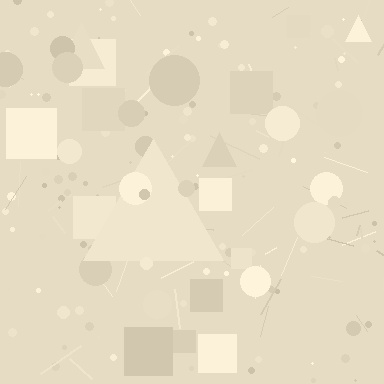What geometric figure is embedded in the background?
A triangle is embedded in the background.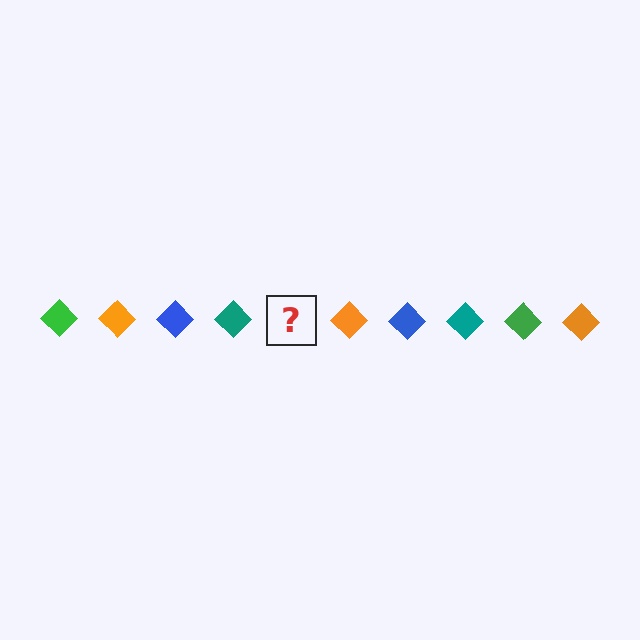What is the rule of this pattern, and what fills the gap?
The rule is that the pattern cycles through green, orange, blue, teal diamonds. The gap should be filled with a green diamond.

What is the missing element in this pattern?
The missing element is a green diamond.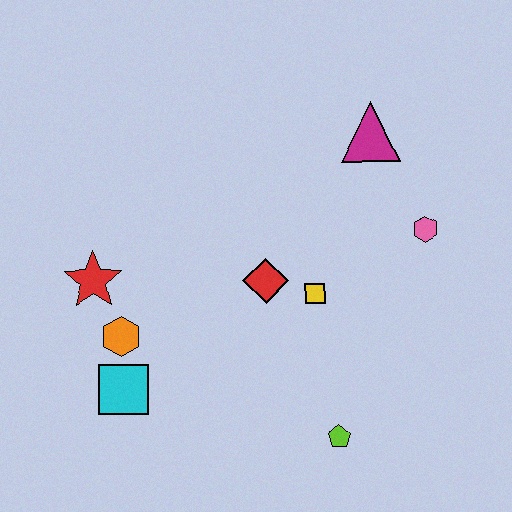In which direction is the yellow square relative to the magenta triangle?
The yellow square is below the magenta triangle.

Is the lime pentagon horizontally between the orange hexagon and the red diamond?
No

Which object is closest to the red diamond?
The yellow square is closest to the red diamond.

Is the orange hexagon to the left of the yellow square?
Yes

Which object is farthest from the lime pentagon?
The magenta triangle is farthest from the lime pentagon.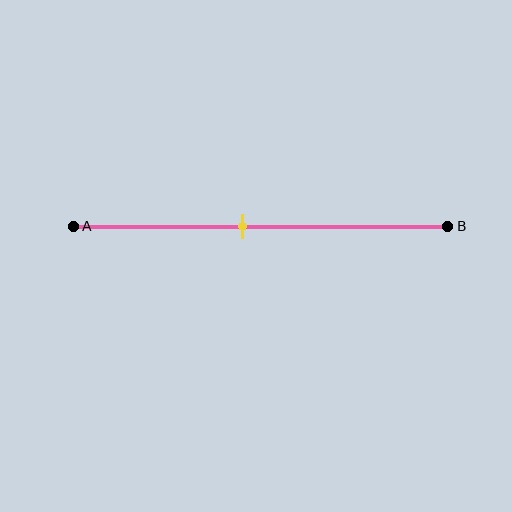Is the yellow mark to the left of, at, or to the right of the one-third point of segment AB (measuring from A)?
The yellow mark is to the right of the one-third point of segment AB.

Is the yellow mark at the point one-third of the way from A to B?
No, the mark is at about 45% from A, not at the 33% one-third point.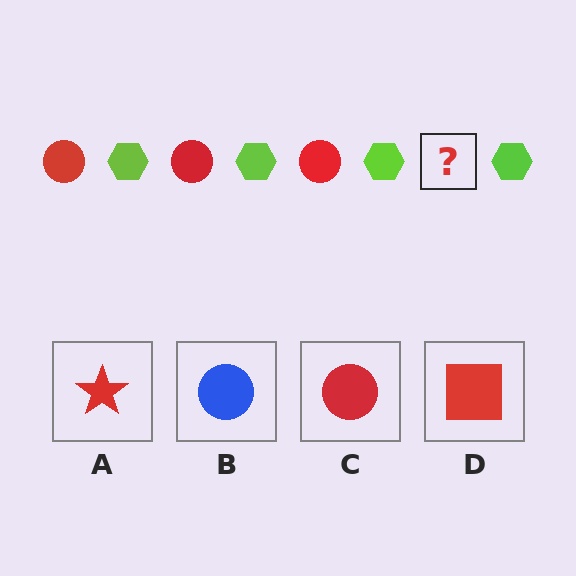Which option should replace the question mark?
Option C.